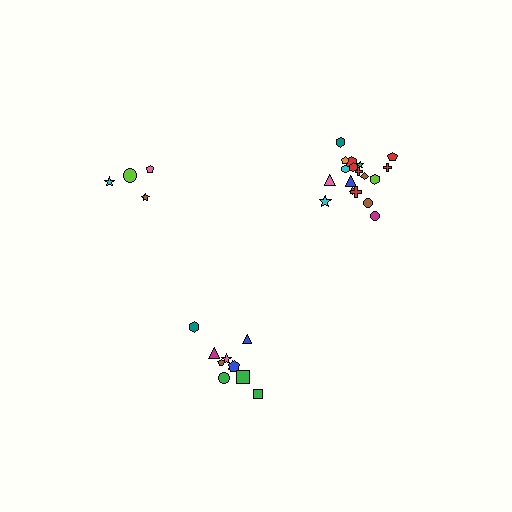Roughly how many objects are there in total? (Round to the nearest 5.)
Roughly 30 objects in total.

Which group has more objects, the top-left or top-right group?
The top-right group.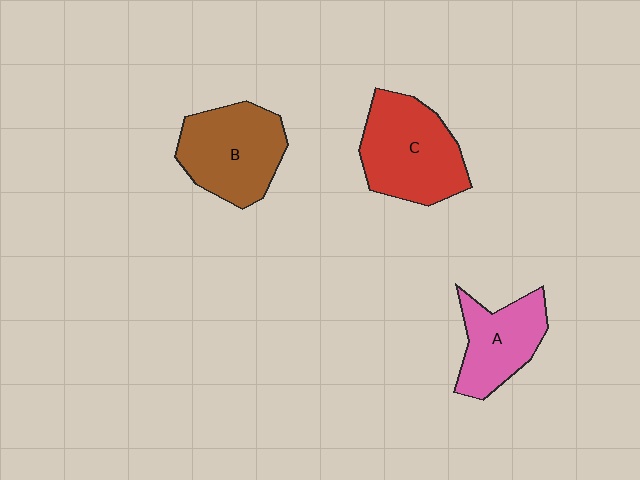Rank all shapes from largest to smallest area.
From largest to smallest: C (red), B (brown), A (pink).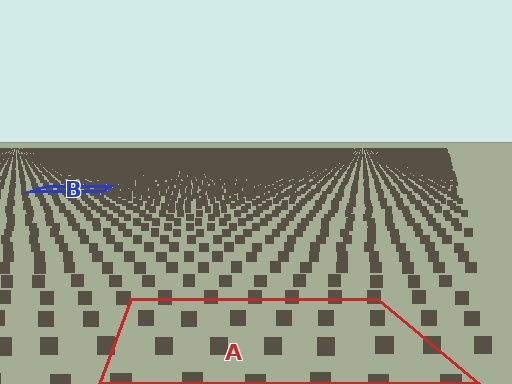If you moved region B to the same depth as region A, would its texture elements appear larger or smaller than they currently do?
They would appear larger. At a closer depth, the same texture elements are projected at a bigger on-screen size.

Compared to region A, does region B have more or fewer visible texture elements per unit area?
Region B has more texture elements per unit area — they are packed more densely because it is farther away.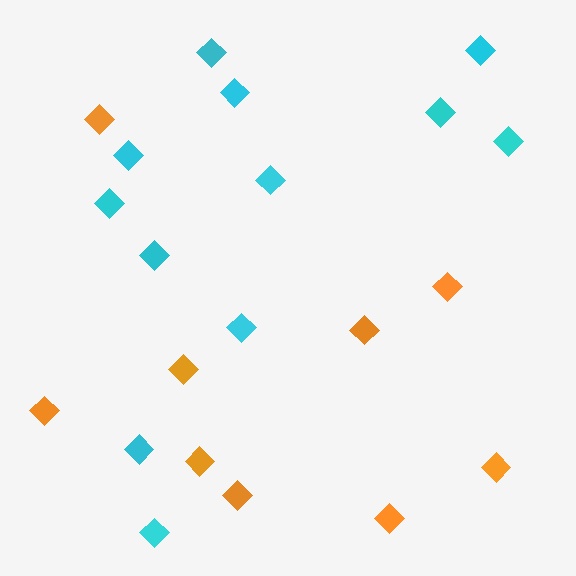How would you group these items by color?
There are 2 groups: one group of cyan diamonds (12) and one group of orange diamonds (9).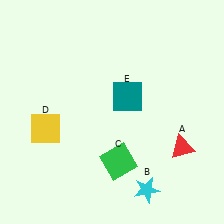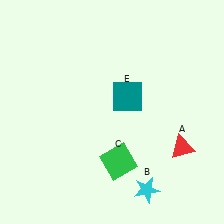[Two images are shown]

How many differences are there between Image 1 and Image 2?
There is 1 difference between the two images.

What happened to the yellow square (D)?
The yellow square (D) was removed in Image 2. It was in the bottom-left area of Image 1.